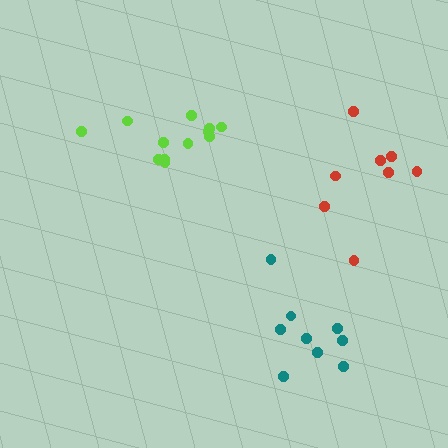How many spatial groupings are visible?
There are 3 spatial groupings.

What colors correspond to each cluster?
The clusters are colored: teal, red, lime.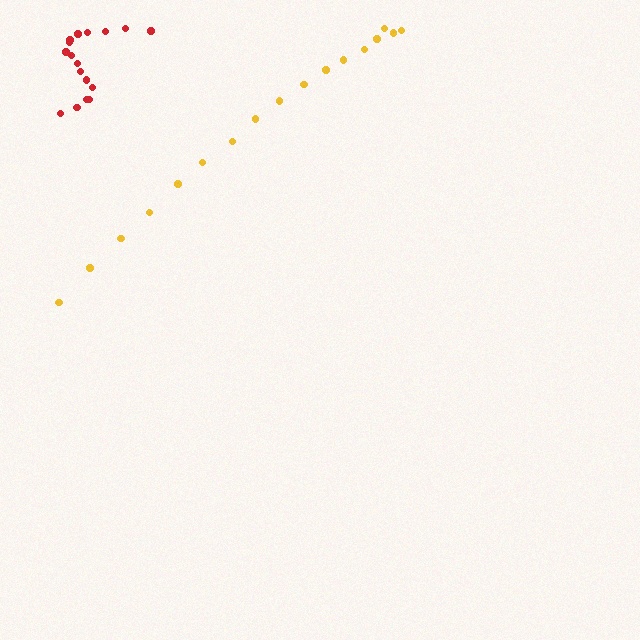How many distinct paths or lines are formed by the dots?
There are 2 distinct paths.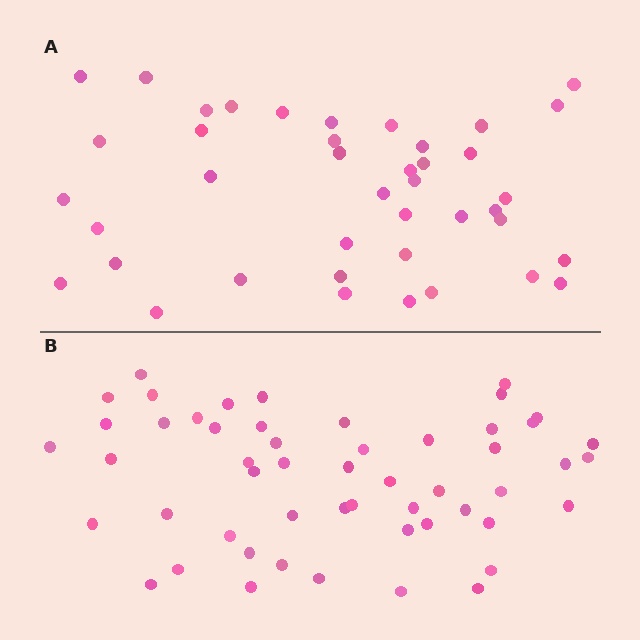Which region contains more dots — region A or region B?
Region B (the bottom region) has more dots.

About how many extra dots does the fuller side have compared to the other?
Region B has roughly 12 or so more dots than region A.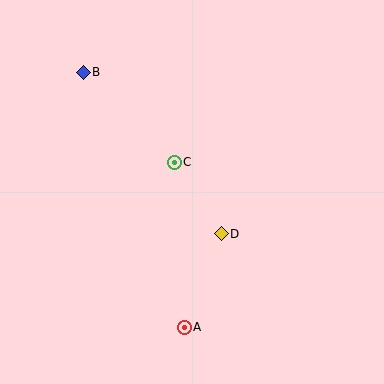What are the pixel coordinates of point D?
Point D is at (221, 234).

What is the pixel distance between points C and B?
The distance between C and B is 128 pixels.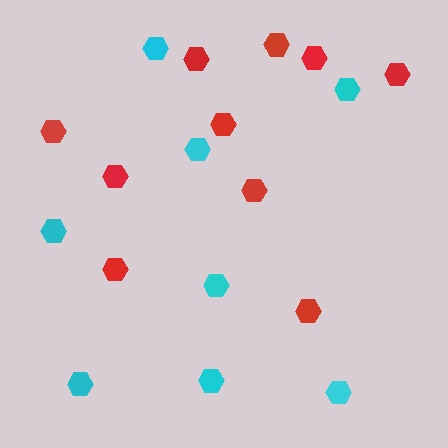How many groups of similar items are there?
There are 2 groups: one group of red hexagons (10) and one group of cyan hexagons (8).